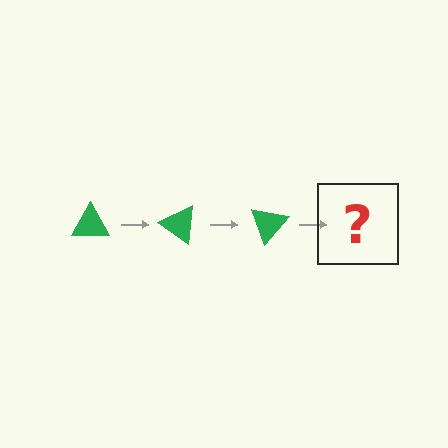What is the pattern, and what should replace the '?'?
The pattern is that the triangle rotates 35 degrees each step. The '?' should be a green triangle rotated 105 degrees.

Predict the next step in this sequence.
The next step is a green triangle rotated 105 degrees.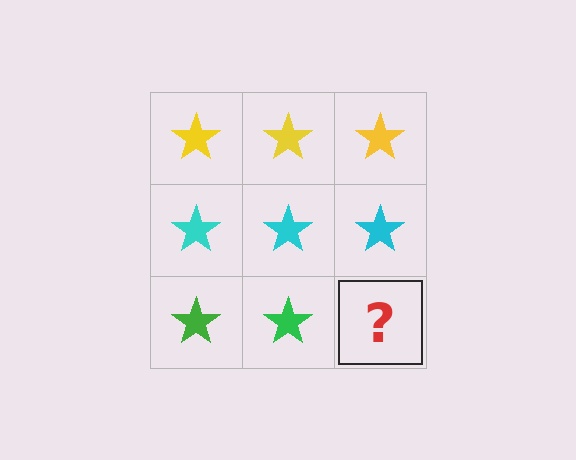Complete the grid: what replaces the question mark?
The question mark should be replaced with a green star.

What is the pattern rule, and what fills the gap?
The rule is that each row has a consistent color. The gap should be filled with a green star.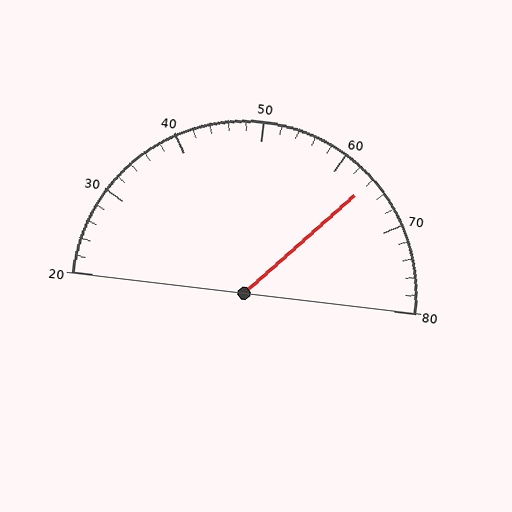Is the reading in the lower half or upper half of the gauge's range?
The reading is in the upper half of the range (20 to 80).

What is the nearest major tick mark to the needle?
The nearest major tick mark is 60.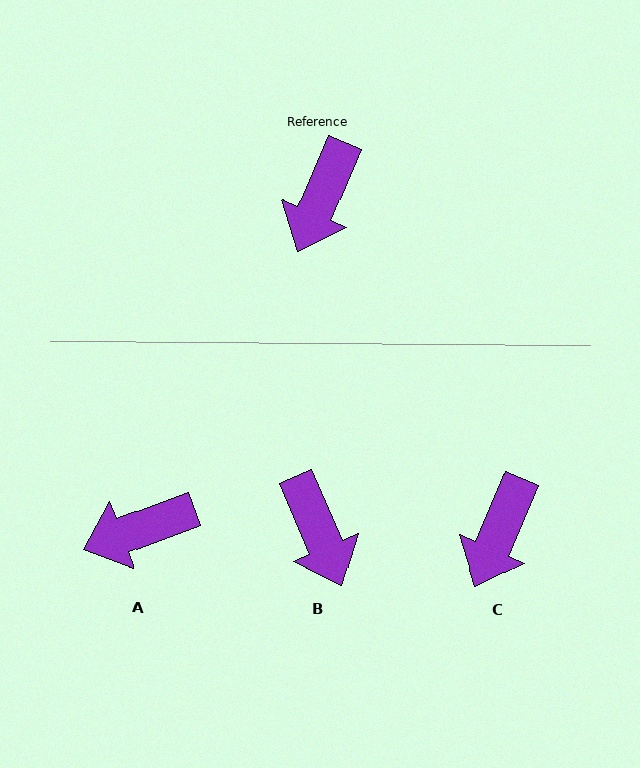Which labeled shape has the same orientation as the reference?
C.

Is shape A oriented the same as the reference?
No, it is off by about 46 degrees.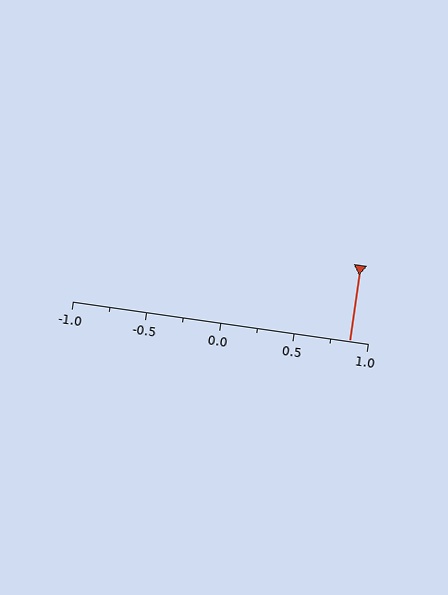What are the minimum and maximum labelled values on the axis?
The axis runs from -1.0 to 1.0.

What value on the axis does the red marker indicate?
The marker indicates approximately 0.88.